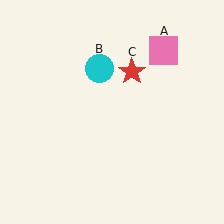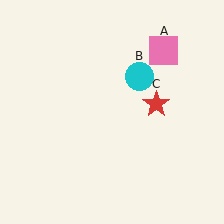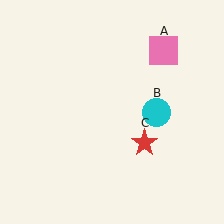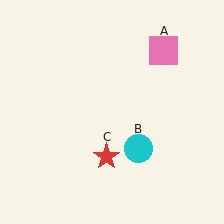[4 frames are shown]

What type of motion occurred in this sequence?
The cyan circle (object B), red star (object C) rotated clockwise around the center of the scene.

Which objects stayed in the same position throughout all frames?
Pink square (object A) remained stationary.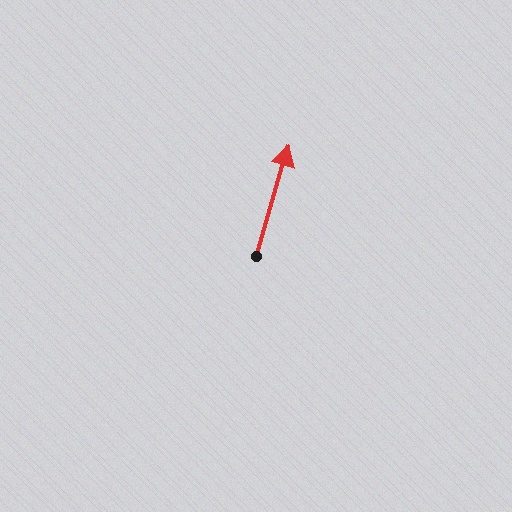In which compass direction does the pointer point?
North.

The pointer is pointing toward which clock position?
Roughly 1 o'clock.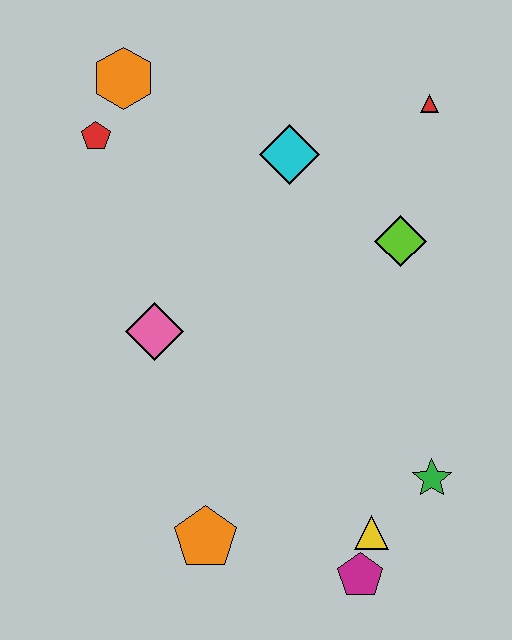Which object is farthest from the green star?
The orange hexagon is farthest from the green star.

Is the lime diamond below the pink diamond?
No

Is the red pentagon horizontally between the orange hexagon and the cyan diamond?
No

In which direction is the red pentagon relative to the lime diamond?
The red pentagon is to the left of the lime diamond.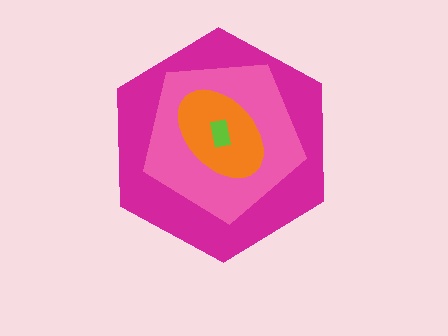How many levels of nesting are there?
4.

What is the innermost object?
The lime rectangle.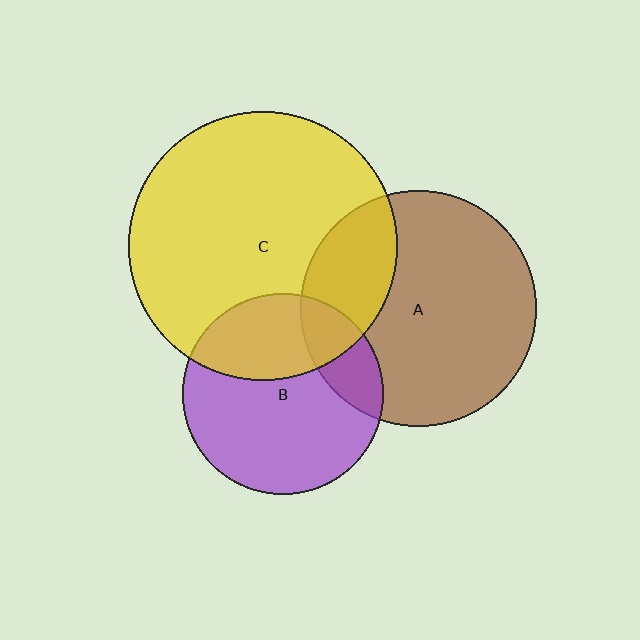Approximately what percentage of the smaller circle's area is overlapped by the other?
Approximately 25%.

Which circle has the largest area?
Circle C (yellow).